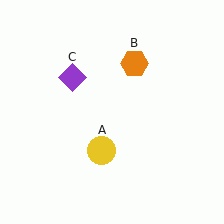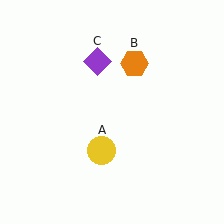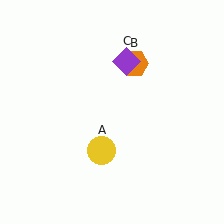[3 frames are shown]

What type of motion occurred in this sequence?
The purple diamond (object C) rotated clockwise around the center of the scene.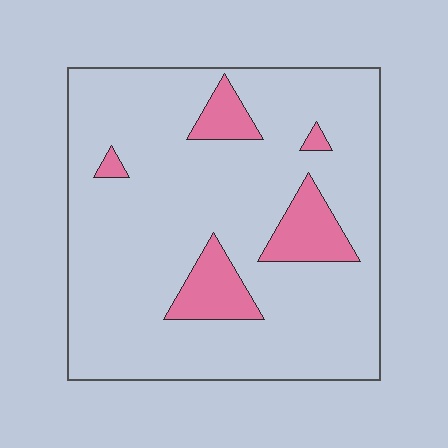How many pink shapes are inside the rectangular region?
5.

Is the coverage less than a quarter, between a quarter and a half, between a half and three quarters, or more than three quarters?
Less than a quarter.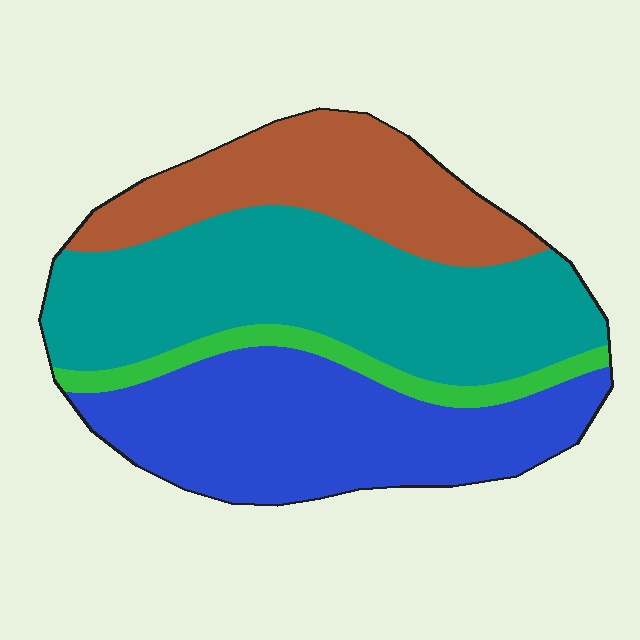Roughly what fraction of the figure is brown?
Brown covers around 20% of the figure.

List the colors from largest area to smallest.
From largest to smallest: teal, blue, brown, green.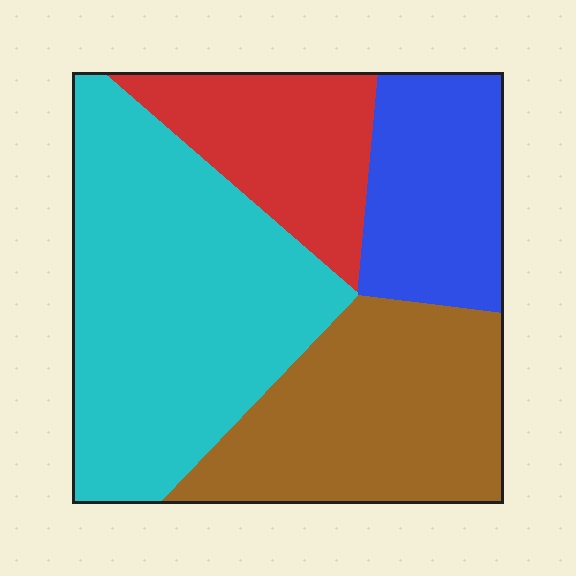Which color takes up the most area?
Cyan, at roughly 40%.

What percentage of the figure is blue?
Blue covers about 15% of the figure.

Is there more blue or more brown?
Brown.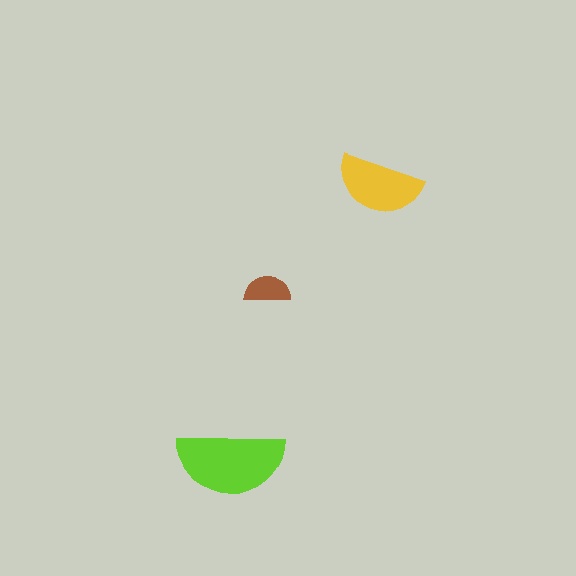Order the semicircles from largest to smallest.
the lime one, the yellow one, the brown one.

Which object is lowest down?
The lime semicircle is bottommost.